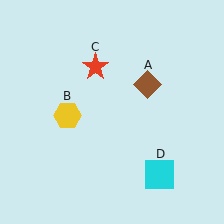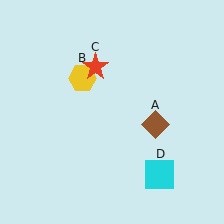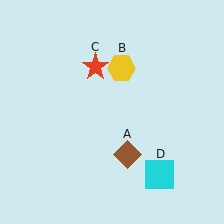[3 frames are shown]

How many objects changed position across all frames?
2 objects changed position: brown diamond (object A), yellow hexagon (object B).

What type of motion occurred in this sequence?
The brown diamond (object A), yellow hexagon (object B) rotated clockwise around the center of the scene.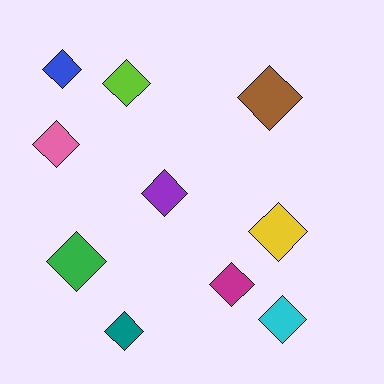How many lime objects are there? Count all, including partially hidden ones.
There is 1 lime object.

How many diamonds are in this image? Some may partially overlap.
There are 10 diamonds.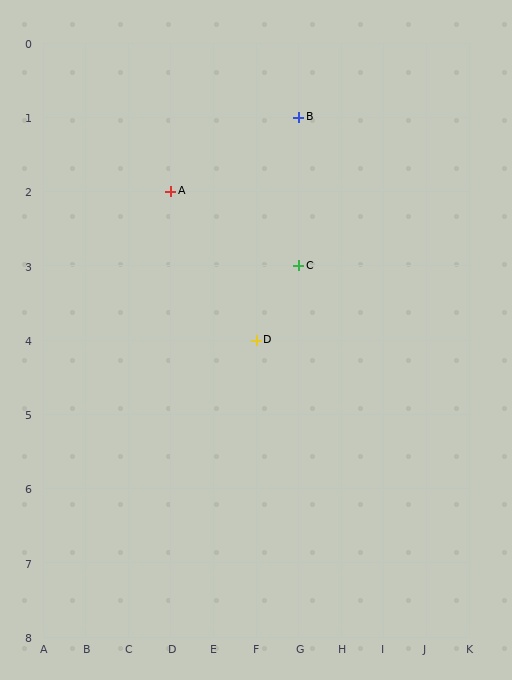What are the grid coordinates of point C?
Point C is at grid coordinates (G, 3).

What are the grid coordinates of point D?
Point D is at grid coordinates (F, 4).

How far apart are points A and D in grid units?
Points A and D are 2 columns and 2 rows apart (about 2.8 grid units diagonally).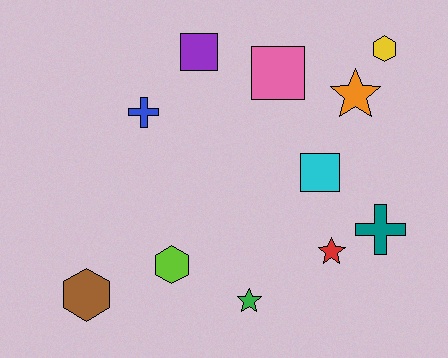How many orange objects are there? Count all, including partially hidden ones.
There is 1 orange object.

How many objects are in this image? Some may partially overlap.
There are 11 objects.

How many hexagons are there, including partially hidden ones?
There are 3 hexagons.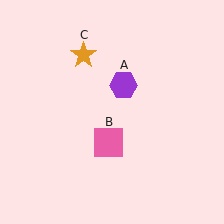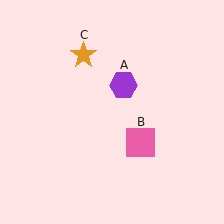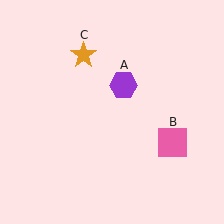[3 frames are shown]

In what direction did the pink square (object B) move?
The pink square (object B) moved right.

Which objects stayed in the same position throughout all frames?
Purple hexagon (object A) and orange star (object C) remained stationary.